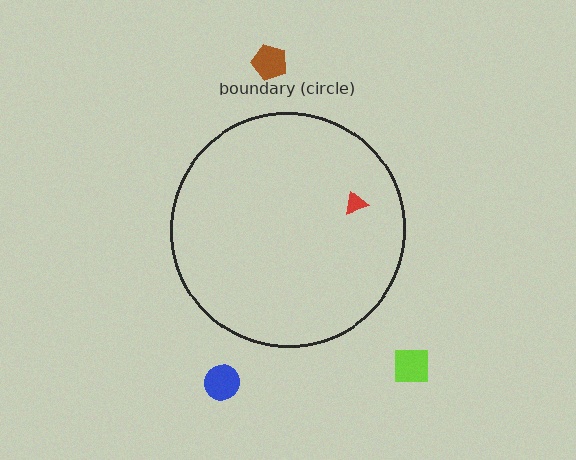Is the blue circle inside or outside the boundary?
Outside.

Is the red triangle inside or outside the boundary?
Inside.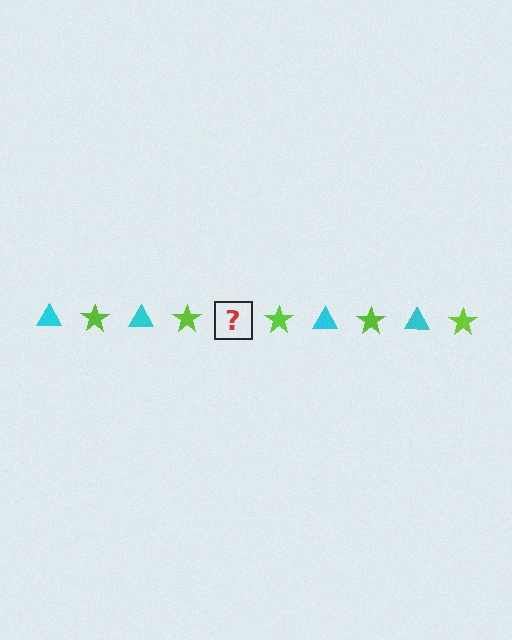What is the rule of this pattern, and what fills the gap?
The rule is that the pattern alternates between cyan triangle and lime star. The gap should be filled with a cyan triangle.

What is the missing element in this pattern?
The missing element is a cyan triangle.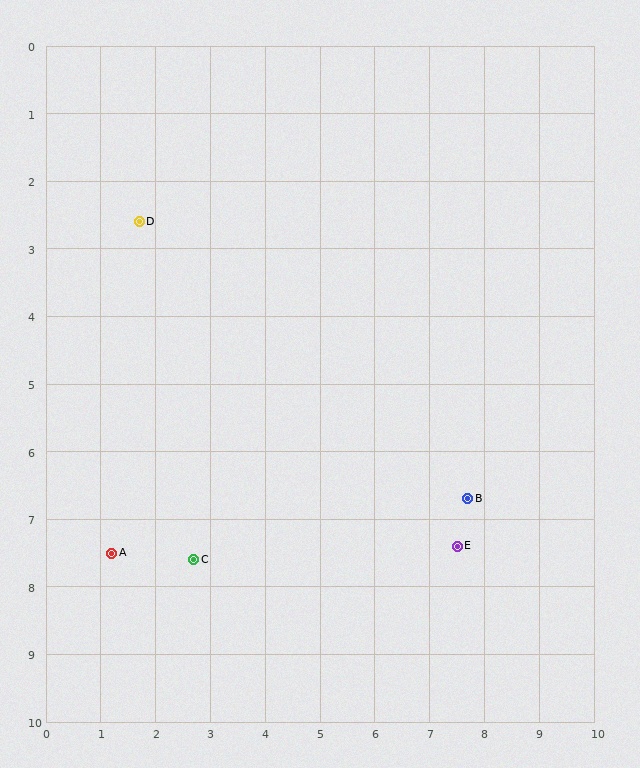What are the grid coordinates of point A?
Point A is at approximately (1.2, 7.5).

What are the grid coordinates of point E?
Point E is at approximately (7.5, 7.4).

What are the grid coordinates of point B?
Point B is at approximately (7.7, 6.7).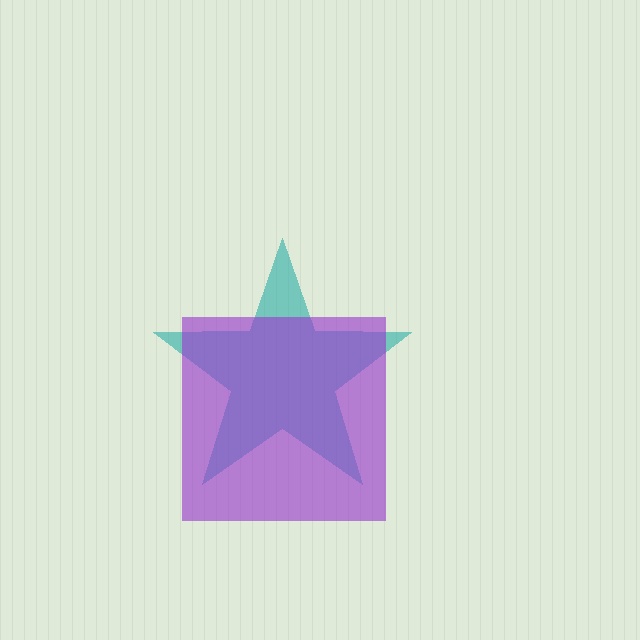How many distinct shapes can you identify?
There are 2 distinct shapes: a teal star, a purple square.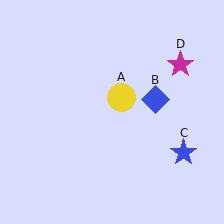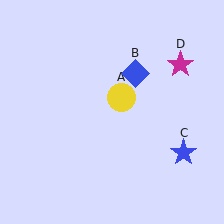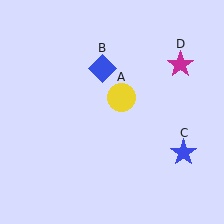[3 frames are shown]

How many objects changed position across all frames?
1 object changed position: blue diamond (object B).